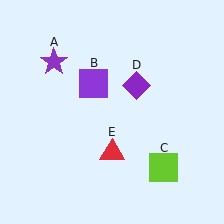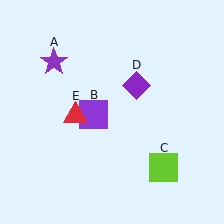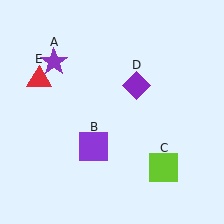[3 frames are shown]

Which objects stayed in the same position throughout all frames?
Purple star (object A) and lime square (object C) and purple diamond (object D) remained stationary.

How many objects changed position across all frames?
2 objects changed position: purple square (object B), red triangle (object E).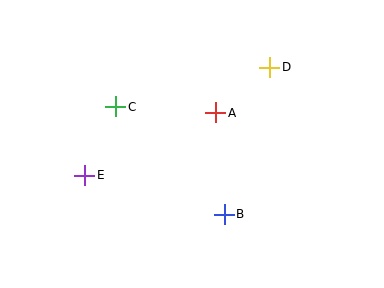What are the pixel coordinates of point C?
Point C is at (116, 107).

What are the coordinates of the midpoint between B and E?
The midpoint between B and E is at (155, 195).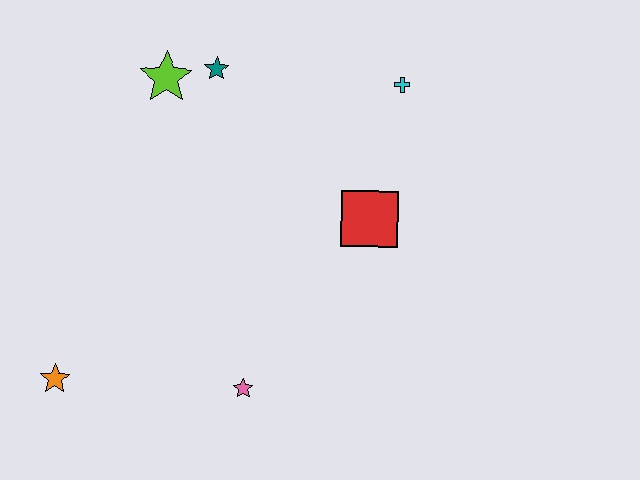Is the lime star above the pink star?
Yes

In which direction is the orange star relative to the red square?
The orange star is to the left of the red square.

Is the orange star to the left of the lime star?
Yes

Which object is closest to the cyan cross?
The red square is closest to the cyan cross.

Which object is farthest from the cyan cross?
The orange star is farthest from the cyan cross.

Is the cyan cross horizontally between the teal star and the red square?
No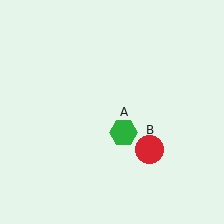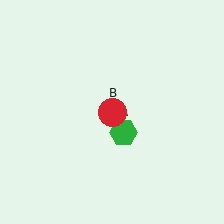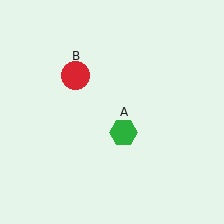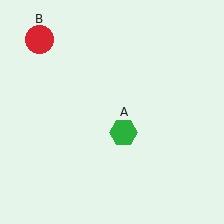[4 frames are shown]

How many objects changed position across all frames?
1 object changed position: red circle (object B).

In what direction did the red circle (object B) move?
The red circle (object B) moved up and to the left.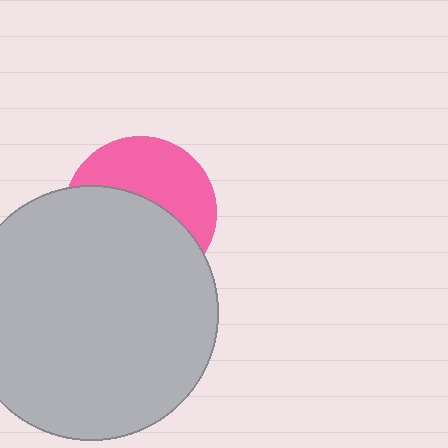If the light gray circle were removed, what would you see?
You would see the complete pink circle.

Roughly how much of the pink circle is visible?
A small part of it is visible (roughly 43%).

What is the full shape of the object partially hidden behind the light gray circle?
The partially hidden object is a pink circle.